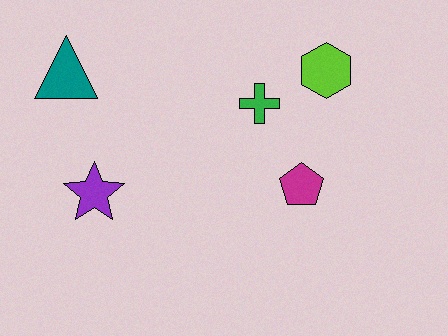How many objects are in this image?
There are 5 objects.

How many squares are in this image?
There are no squares.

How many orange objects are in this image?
There are no orange objects.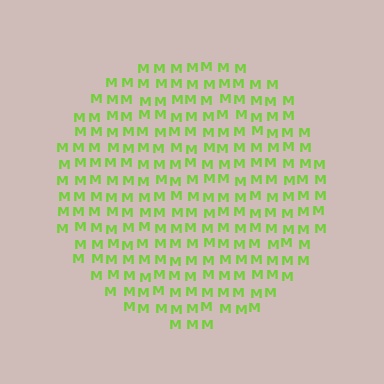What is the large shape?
The large shape is a circle.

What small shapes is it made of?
It is made of small letter M's.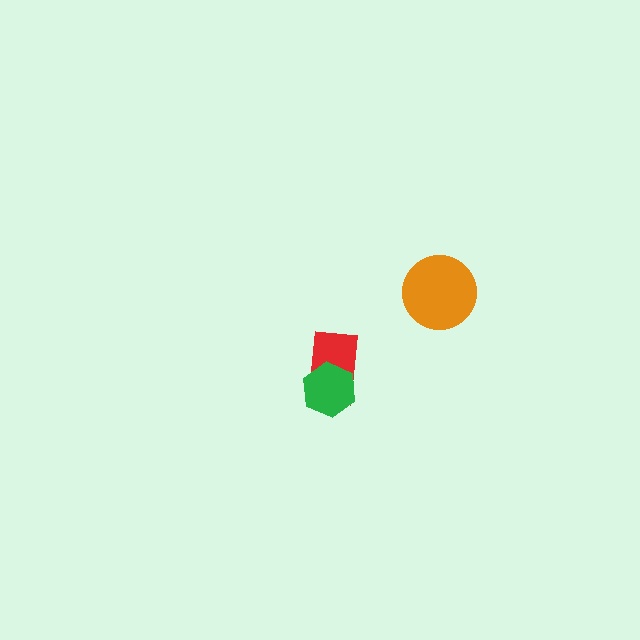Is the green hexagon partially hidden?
No, no other shape covers it.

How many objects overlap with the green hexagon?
1 object overlaps with the green hexagon.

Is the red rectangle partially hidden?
Yes, it is partially covered by another shape.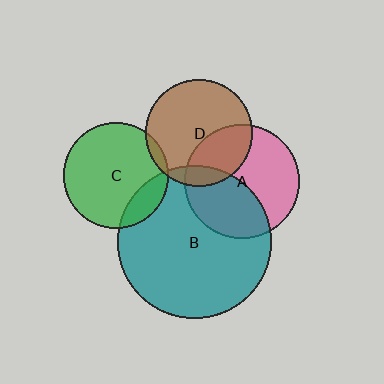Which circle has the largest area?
Circle B (teal).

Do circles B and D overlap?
Yes.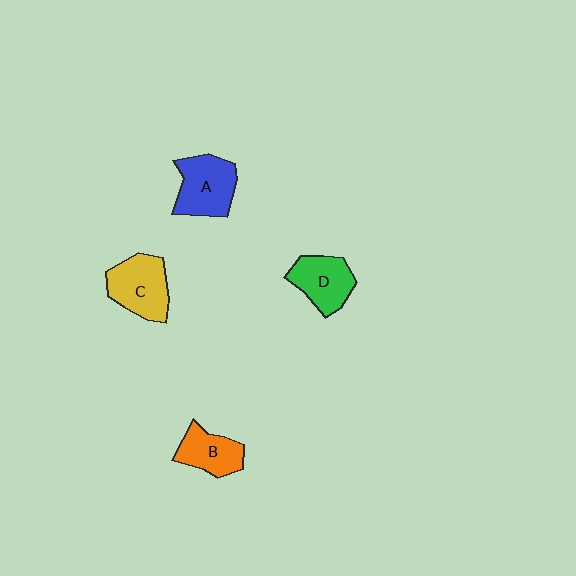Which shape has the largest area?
Shape C (yellow).